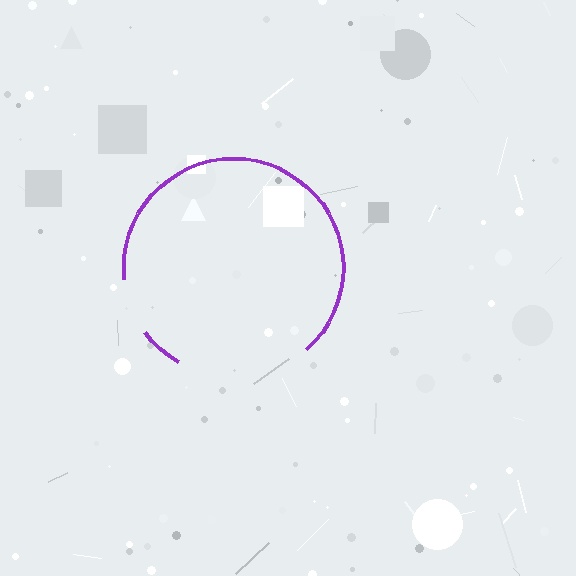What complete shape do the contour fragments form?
The contour fragments form a circle.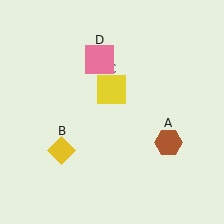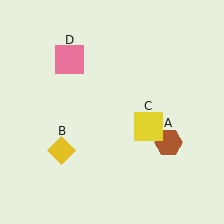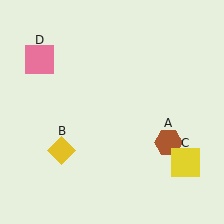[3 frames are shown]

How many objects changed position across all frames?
2 objects changed position: yellow square (object C), pink square (object D).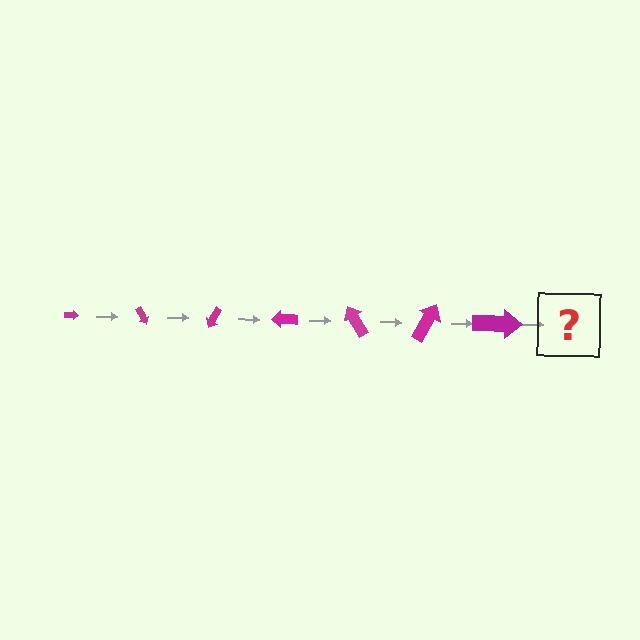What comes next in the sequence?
The next element should be an arrow, larger than the previous one and rotated 420 degrees from the start.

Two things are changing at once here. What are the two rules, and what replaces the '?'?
The two rules are that the arrow grows larger each step and it rotates 60 degrees each step. The '?' should be an arrow, larger than the previous one and rotated 420 degrees from the start.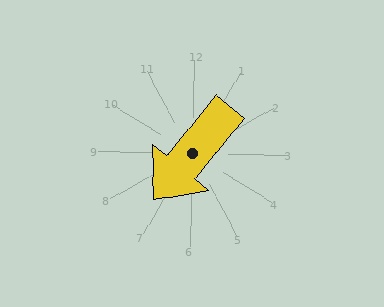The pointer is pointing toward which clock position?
Roughly 7 o'clock.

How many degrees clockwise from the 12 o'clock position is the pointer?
Approximately 218 degrees.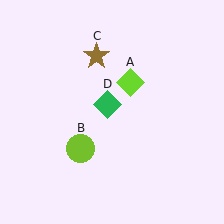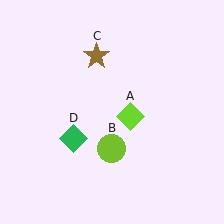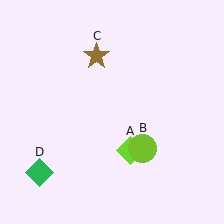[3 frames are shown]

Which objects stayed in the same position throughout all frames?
Brown star (object C) remained stationary.